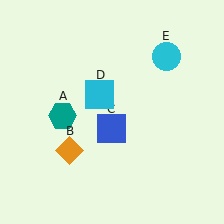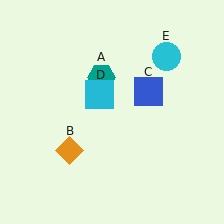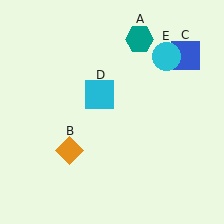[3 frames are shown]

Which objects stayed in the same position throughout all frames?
Orange diamond (object B) and cyan square (object D) and cyan circle (object E) remained stationary.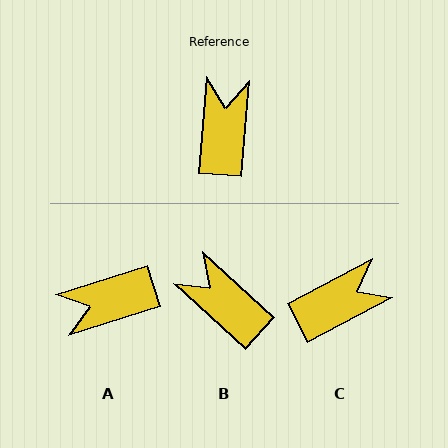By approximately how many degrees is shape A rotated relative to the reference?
Approximately 112 degrees counter-clockwise.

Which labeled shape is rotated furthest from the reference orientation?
A, about 112 degrees away.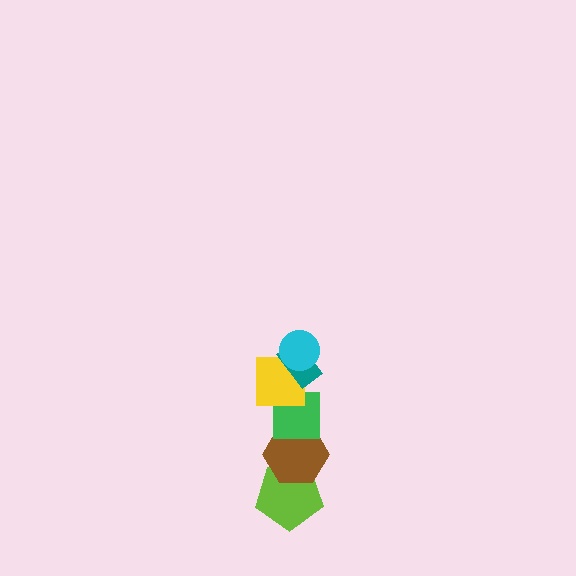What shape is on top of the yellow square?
The teal rectangle is on top of the yellow square.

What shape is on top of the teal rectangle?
The cyan circle is on top of the teal rectangle.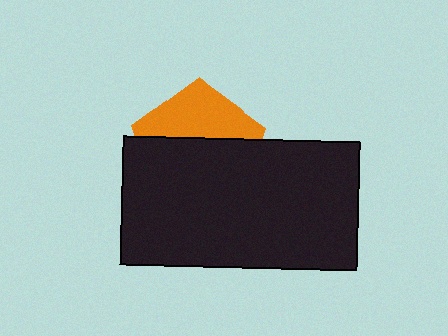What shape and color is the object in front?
The object in front is a black rectangle.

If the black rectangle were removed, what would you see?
You would see the complete orange pentagon.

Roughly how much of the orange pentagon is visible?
A small part of it is visible (roughly 39%).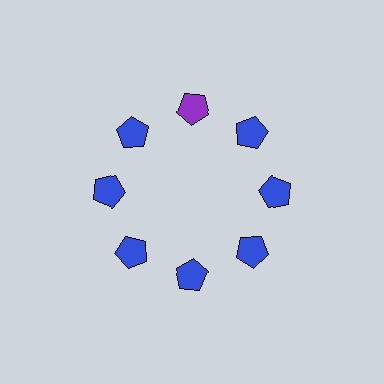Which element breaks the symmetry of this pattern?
The purple pentagon at roughly the 12 o'clock position breaks the symmetry. All other shapes are blue pentagons.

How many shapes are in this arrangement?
There are 8 shapes arranged in a ring pattern.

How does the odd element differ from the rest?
It has a different color: purple instead of blue.